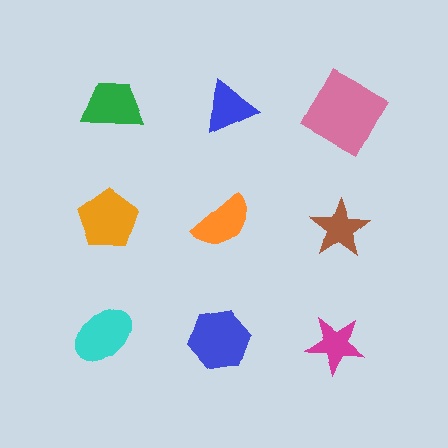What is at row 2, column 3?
A brown star.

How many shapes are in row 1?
3 shapes.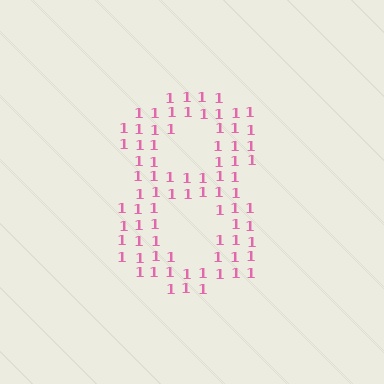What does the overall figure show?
The overall figure shows the digit 8.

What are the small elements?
The small elements are digit 1's.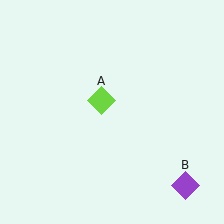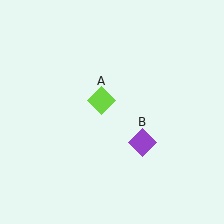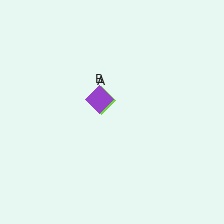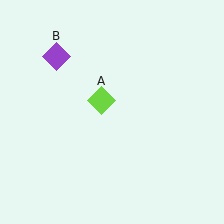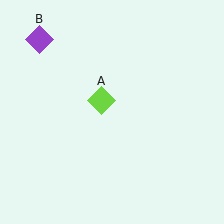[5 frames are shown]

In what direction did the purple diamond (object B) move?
The purple diamond (object B) moved up and to the left.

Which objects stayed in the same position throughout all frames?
Lime diamond (object A) remained stationary.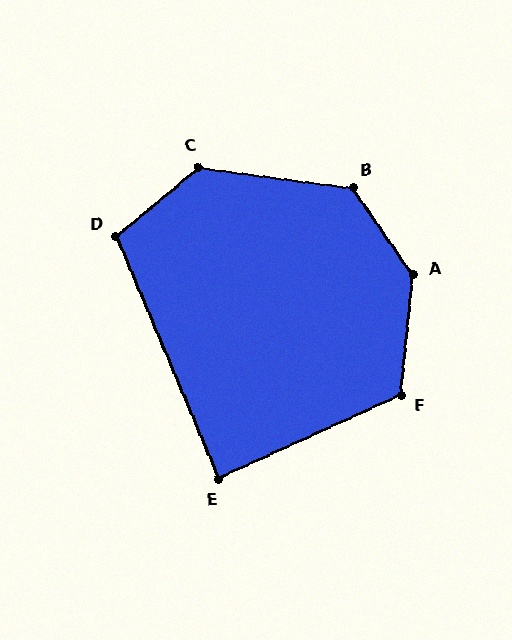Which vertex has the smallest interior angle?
E, at approximately 88 degrees.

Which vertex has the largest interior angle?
A, at approximately 139 degrees.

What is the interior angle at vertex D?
Approximately 107 degrees (obtuse).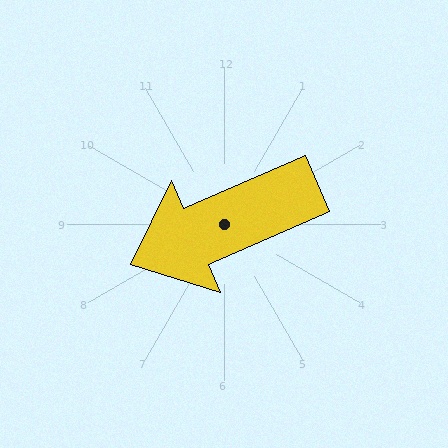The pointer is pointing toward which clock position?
Roughly 8 o'clock.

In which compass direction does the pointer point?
Southwest.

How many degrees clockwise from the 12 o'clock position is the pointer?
Approximately 246 degrees.